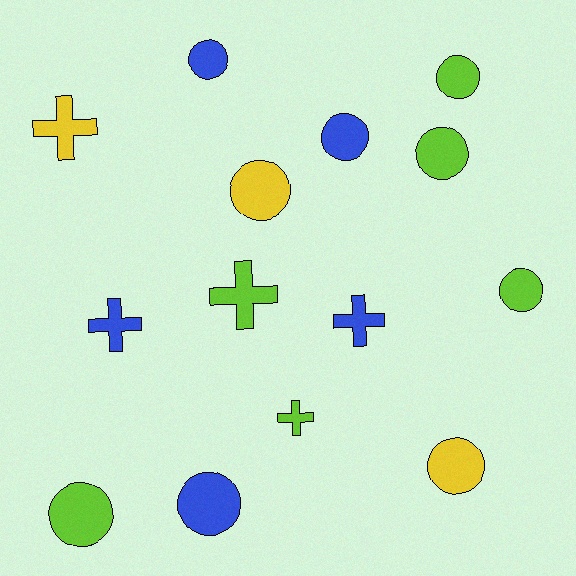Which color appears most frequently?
Lime, with 6 objects.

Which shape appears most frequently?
Circle, with 9 objects.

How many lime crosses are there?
There are 2 lime crosses.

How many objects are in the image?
There are 14 objects.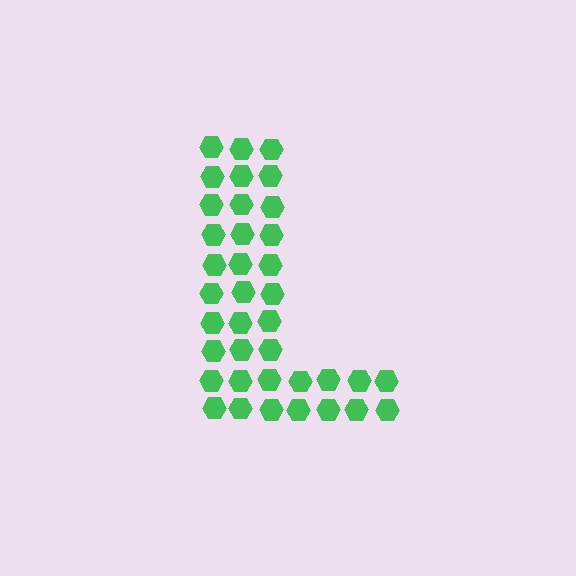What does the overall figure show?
The overall figure shows the letter L.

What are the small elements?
The small elements are hexagons.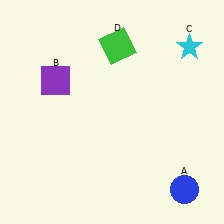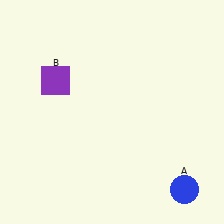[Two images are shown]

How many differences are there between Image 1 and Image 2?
There are 2 differences between the two images.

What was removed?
The green square (D), the cyan star (C) were removed in Image 2.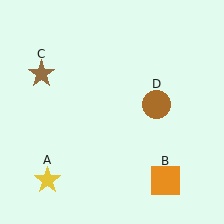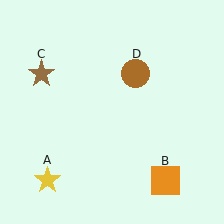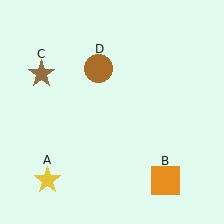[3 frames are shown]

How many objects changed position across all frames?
1 object changed position: brown circle (object D).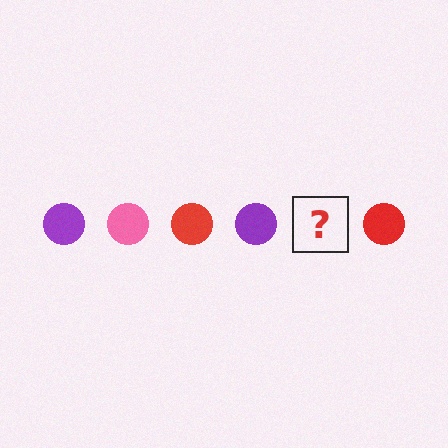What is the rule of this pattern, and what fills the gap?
The rule is that the pattern cycles through purple, pink, red circles. The gap should be filled with a pink circle.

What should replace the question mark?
The question mark should be replaced with a pink circle.